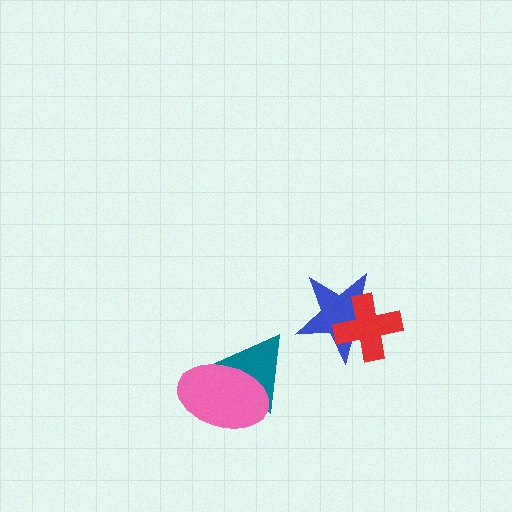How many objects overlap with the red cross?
1 object overlaps with the red cross.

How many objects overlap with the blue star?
1 object overlaps with the blue star.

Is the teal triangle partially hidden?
Yes, it is partially covered by another shape.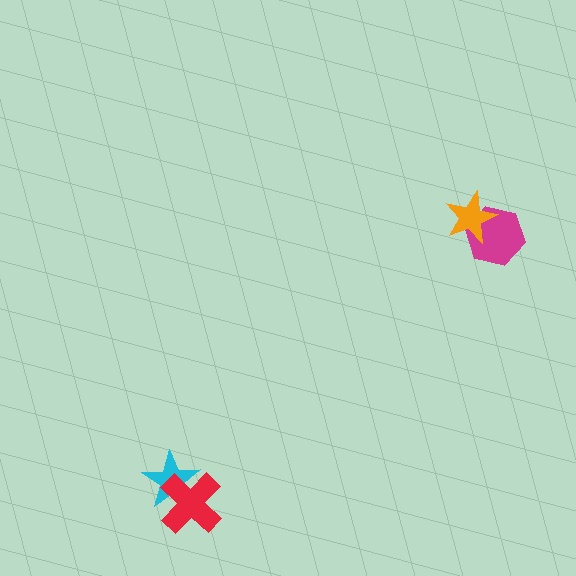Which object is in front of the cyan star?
The red cross is in front of the cyan star.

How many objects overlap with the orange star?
1 object overlaps with the orange star.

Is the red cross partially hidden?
No, no other shape covers it.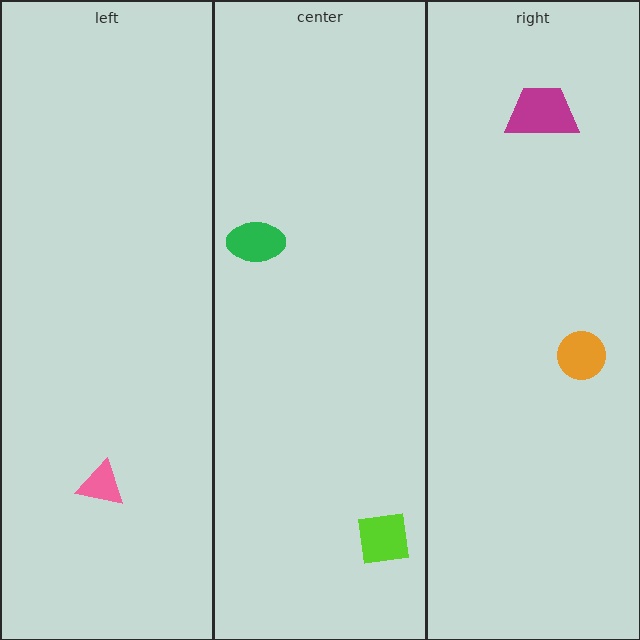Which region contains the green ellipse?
The center region.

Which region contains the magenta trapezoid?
The right region.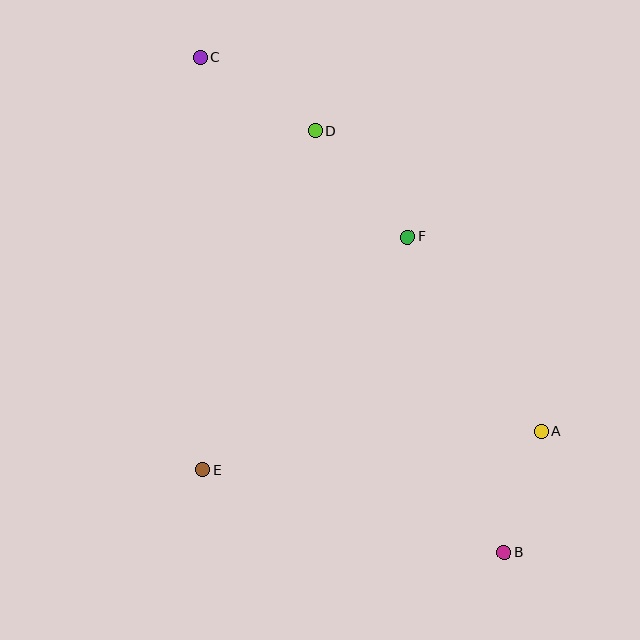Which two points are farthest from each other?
Points B and C are farthest from each other.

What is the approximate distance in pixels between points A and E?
The distance between A and E is approximately 341 pixels.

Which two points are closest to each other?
Points A and B are closest to each other.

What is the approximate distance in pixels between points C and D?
The distance between C and D is approximately 137 pixels.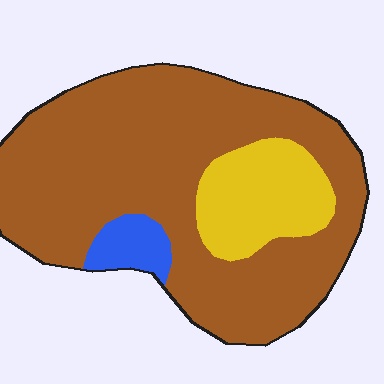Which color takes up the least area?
Blue, at roughly 5%.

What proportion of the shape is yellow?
Yellow takes up about one sixth (1/6) of the shape.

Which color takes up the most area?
Brown, at roughly 75%.